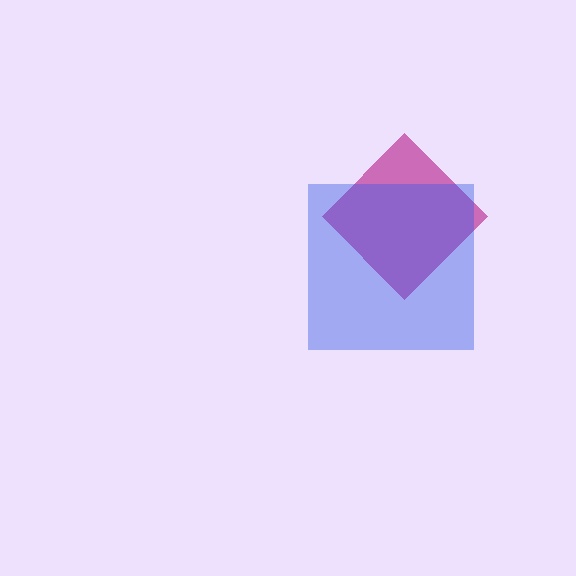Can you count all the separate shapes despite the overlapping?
Yes, there are 2 separate shapes.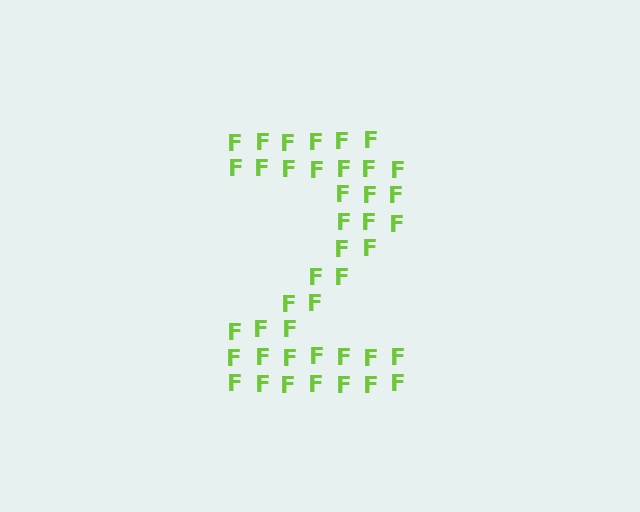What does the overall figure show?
The overall figure shows the digit 2.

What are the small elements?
The small elements are letter F's.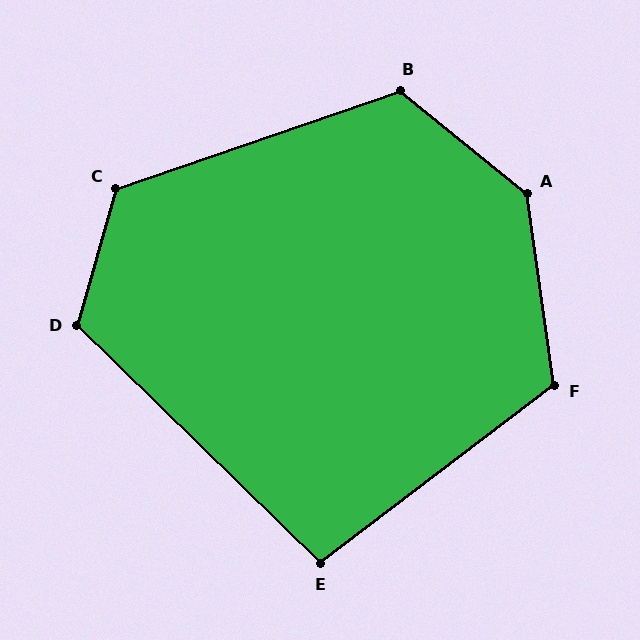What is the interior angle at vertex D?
Approximately 119 degrees (obtuse).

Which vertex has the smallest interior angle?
E, at approximately 99 degrees.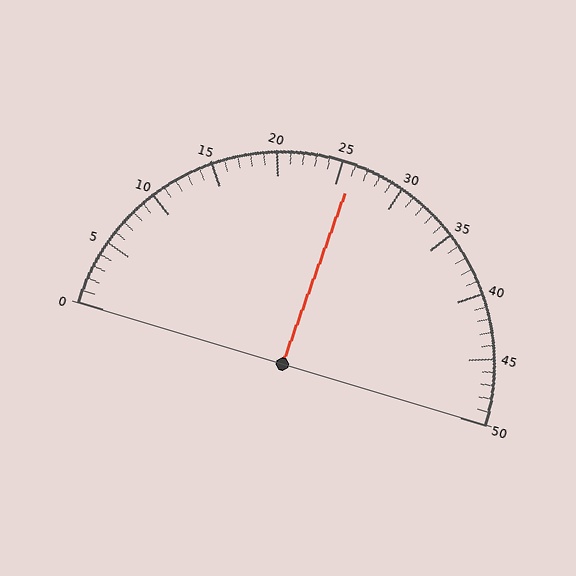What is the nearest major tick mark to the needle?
The nearest major tick mark is 25.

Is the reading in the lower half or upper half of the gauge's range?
The reading is in the upper half of the range (0 to 50).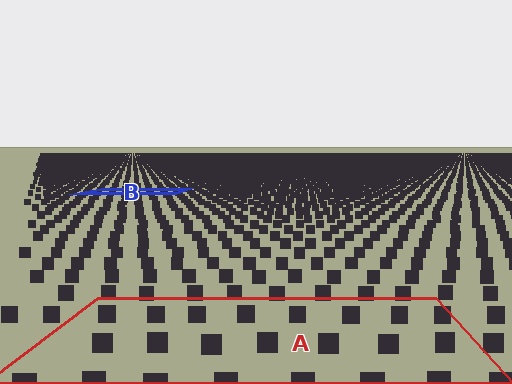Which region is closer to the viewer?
Region A is closer. The texture elements there are larger and more spread out.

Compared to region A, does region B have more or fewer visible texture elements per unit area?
Region B has more texture elements per unit area — they are packed more densely because it is farther away.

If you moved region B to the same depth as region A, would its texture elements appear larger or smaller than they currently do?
They would appear larger. At a closer depth, the same texture elements are projected at a bigger on-screen size.